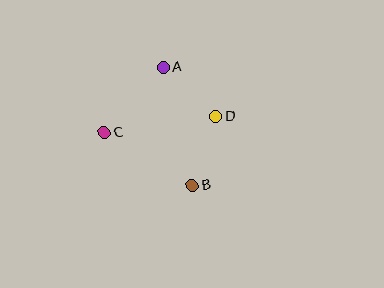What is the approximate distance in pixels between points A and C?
The distance between A and C is approximately 88 pixels.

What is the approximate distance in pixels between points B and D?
The distance between B and D is approximately 73 pixels.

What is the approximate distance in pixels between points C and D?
The distance between C and D is approximately 113 pixels.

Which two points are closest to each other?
Points A and D are closest to each other.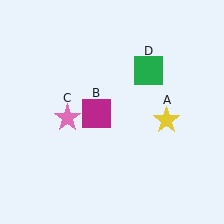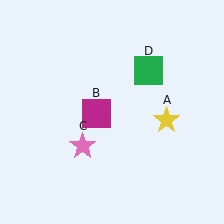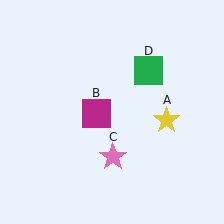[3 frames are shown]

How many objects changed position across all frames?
1 object changed position: pink star (object C).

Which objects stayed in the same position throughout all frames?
Yellow star (object A) and magenta square (object B) and green square (object D) remained stationary.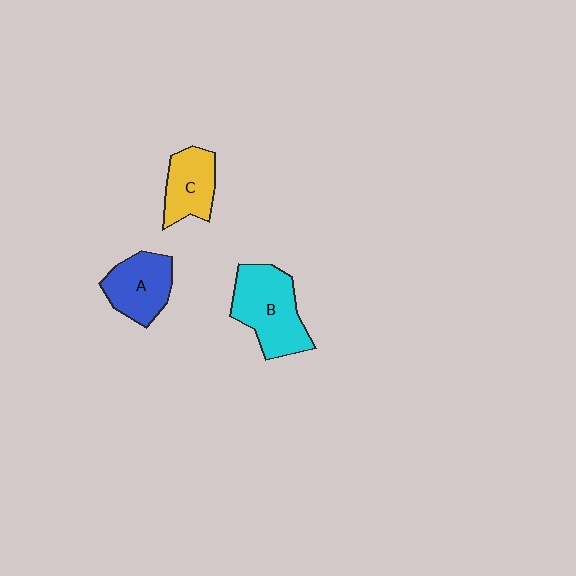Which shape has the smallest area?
Shape C (yellow).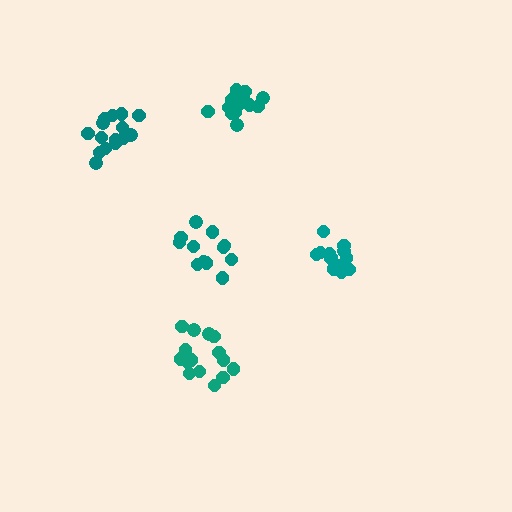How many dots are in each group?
Group 1: 15 dots, Group 2: 15 dots, Group 3: 13 dots, Group 4: 12 dots, Group 5: 15 dots (70 total).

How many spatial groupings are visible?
There are 5 spatial groupings.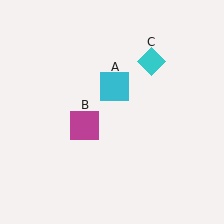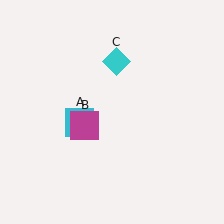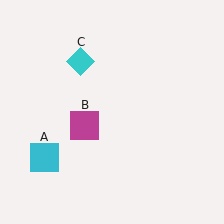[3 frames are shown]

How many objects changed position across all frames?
2 objects changed position: cyan square (object A), cyan diamond (object C).